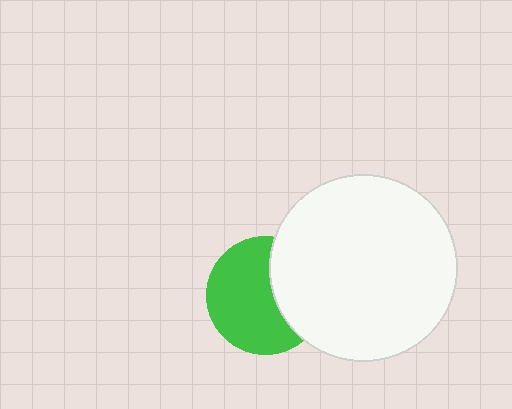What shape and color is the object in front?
The object in front is a white circle.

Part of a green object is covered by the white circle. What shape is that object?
It is a circle.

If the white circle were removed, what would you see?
You would see the complete green circle.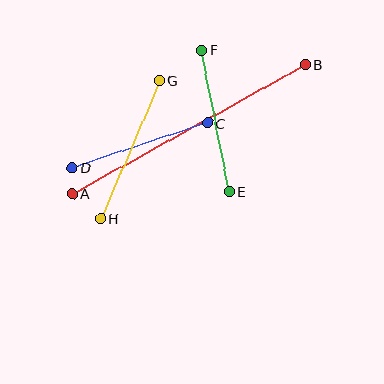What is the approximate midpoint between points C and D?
The midpoint is at approximately (140, 145) pixels.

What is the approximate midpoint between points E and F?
The midpoint is at approximately (215, 121) pixels.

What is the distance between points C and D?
The distance is approximately 143 pixels.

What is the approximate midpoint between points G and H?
The midpoint is at approximately (130, 150) pixels.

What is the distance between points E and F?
The distance is approximately 144 pixels.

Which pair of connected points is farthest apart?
Points A and B are farthest apart.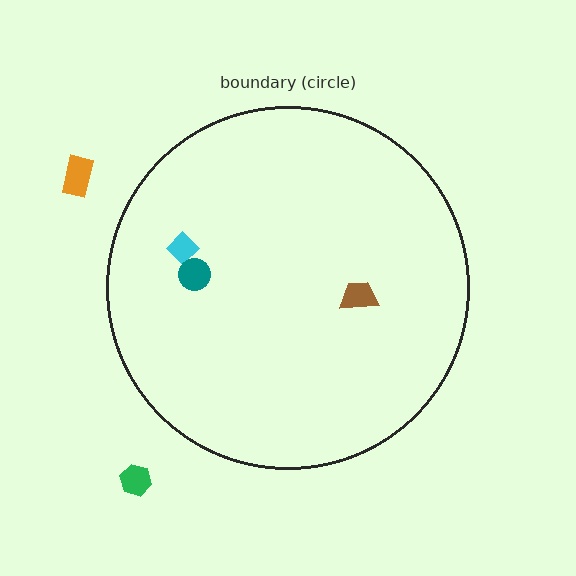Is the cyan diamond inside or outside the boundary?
Inside.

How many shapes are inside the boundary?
3 inside, 2 outside.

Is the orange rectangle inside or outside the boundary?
Outside.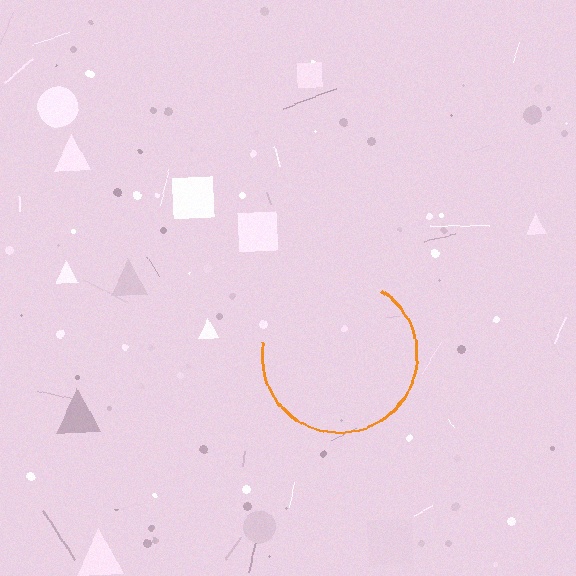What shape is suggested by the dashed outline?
The dashed outline suggests a circle.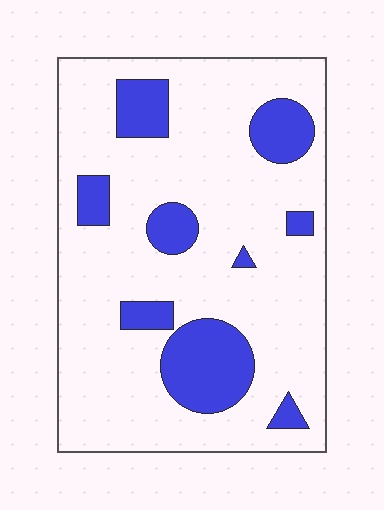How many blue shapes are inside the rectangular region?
9.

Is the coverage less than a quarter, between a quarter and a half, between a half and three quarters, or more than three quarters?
Less than a quarter.